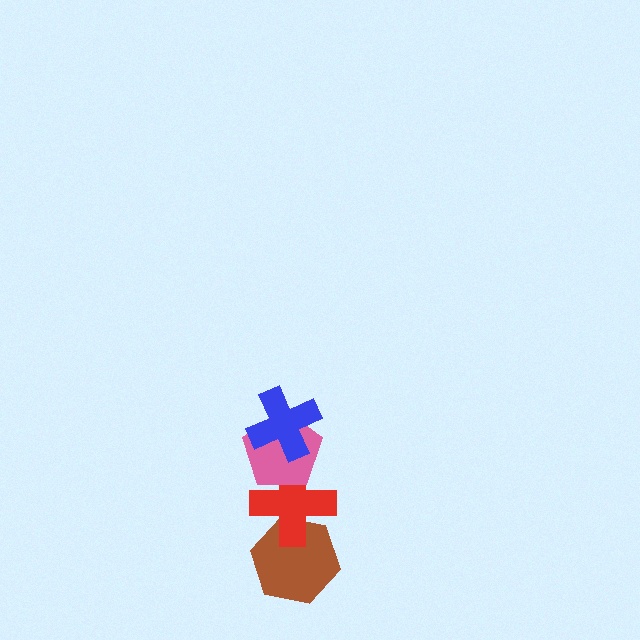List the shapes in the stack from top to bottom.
From top to bottom: the blue cross, the pink pentagon, the red cross, the brown hexagon.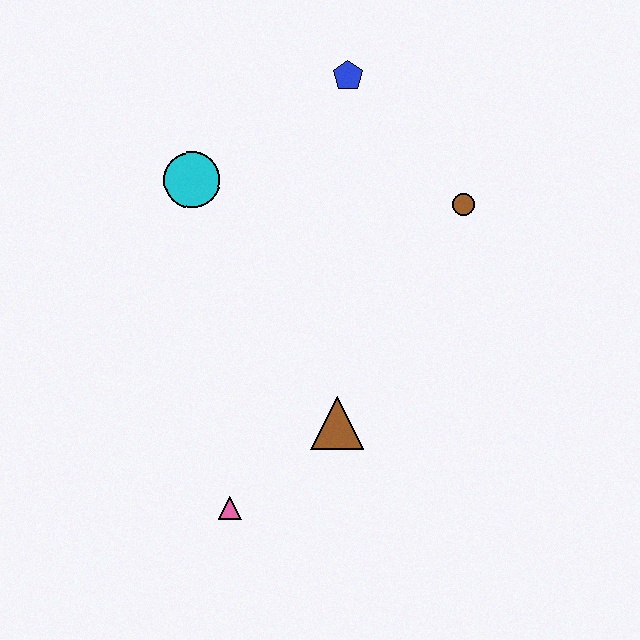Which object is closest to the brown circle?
The blue pentagon is closest to the brown circle.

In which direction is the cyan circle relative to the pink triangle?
The cyan circle is above the pink triangle.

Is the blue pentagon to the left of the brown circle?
Yes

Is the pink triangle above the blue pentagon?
No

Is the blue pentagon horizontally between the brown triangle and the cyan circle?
No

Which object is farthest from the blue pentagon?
The pink triangle is farthest from the blue pentagon.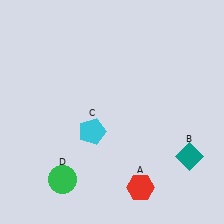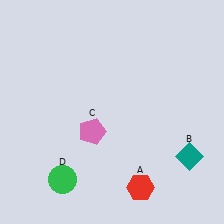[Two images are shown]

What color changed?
The pentagon (C) changed from cyan in Image 1 to pink in Image 2.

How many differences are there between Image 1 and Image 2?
There is 1 difference between the two images.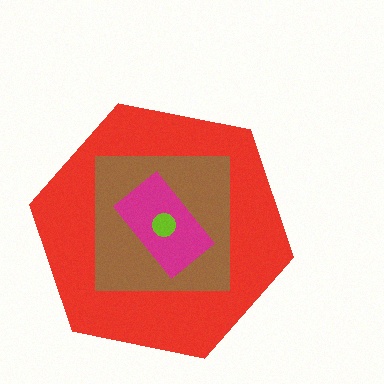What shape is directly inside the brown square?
The magenta rectangle.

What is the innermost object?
The lime circle.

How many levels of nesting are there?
4.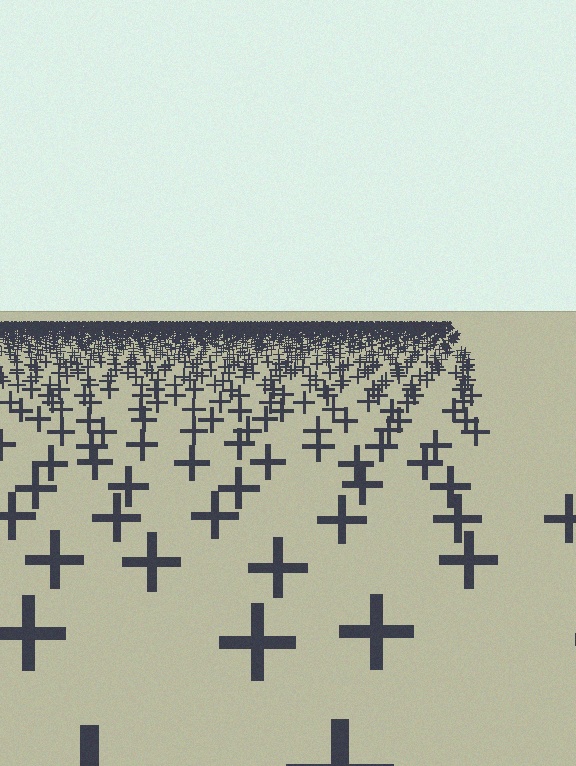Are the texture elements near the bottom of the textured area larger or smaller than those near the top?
Larger. Near the bottom, elements are closer to the viewer and appear at a bigger on-screen size.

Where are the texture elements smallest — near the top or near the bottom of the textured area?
Near the top.